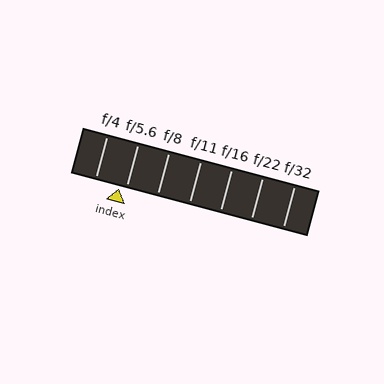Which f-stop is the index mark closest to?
The index mark is closest to f/5.6.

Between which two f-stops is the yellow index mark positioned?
The index mark is between f/4 and f/5.6.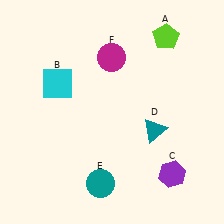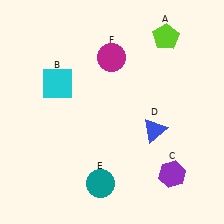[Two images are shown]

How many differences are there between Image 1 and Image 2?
There is 1 difference between the two images.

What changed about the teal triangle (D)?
In Image 1, D is teal. In Image 2, it changed to blue.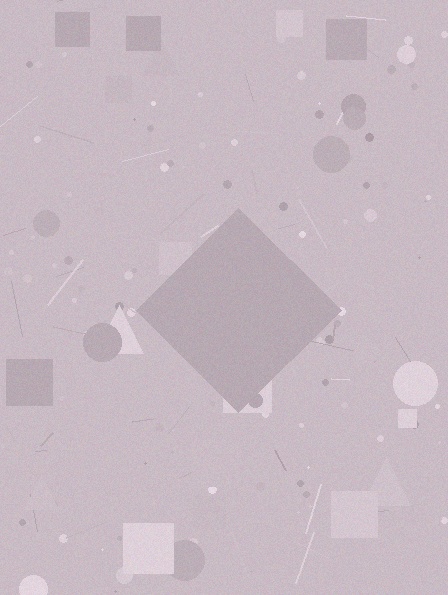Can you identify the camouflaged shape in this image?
The camouflaged shape is a diamond.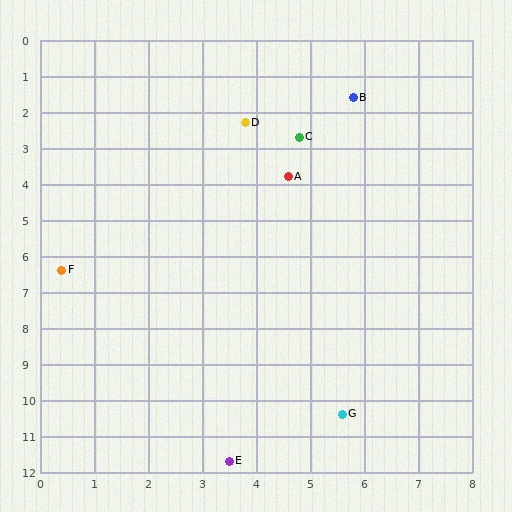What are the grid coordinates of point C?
Point C is at approximately (4.8, 2.7).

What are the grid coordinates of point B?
Point B is at approximately (5.8, 1.6).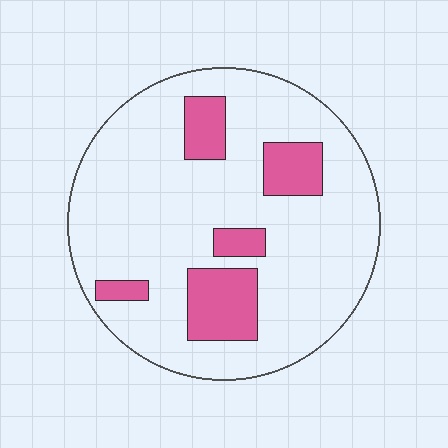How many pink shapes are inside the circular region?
5.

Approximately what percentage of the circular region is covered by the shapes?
Approximately 20%.